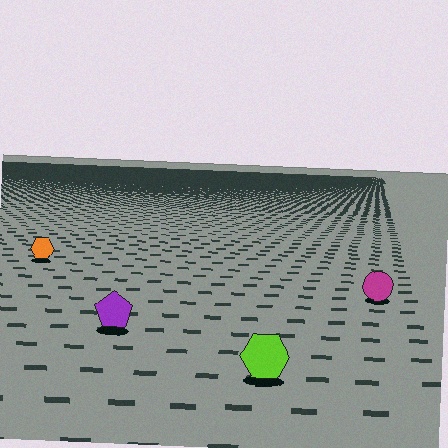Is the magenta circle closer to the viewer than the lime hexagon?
No. The lime hexagon is closer — you can tell from the texture gradient: the ground texture is coarser near it.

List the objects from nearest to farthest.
From nearest to farthest: the lime hexagon, the purple pentagon, the magenta circle, the orange hexagon.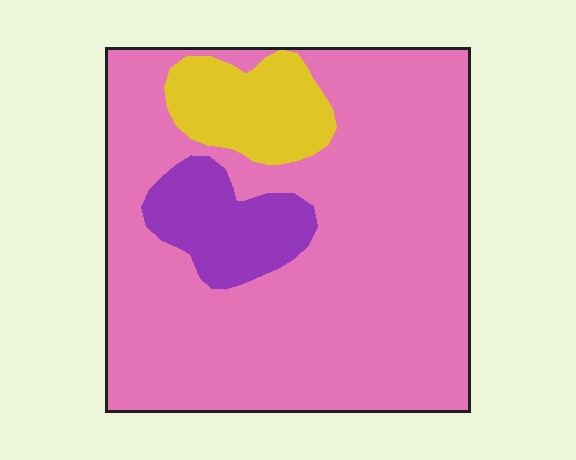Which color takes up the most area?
Pink, at roughly 80%.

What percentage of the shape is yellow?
Yellow covers around 10% of the shape.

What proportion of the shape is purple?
Purple takes up less than a quarter of the shape.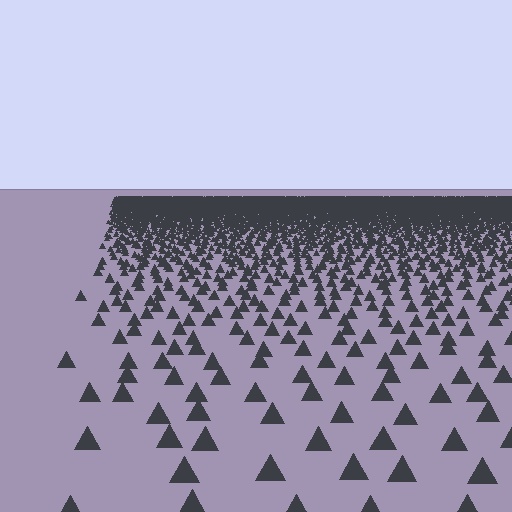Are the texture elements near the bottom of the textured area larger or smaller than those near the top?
Larger. Near the bottom, elements are closer to the viewer and appear at a bigger on-screen size.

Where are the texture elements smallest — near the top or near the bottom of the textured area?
Near the top.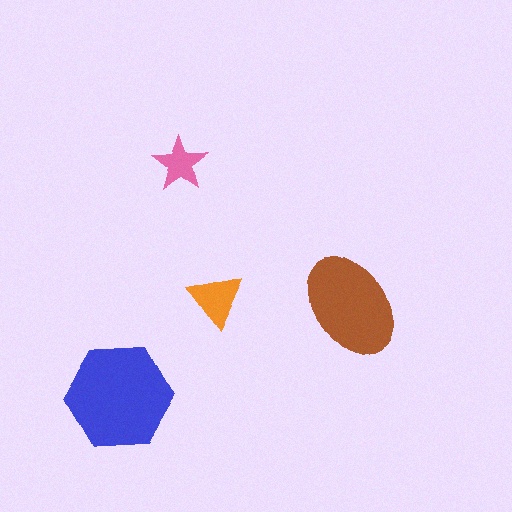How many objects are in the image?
There are 4 objects in the image.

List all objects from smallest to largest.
The pink star, the orange triangle, the brown ellipse, the blue hexagon.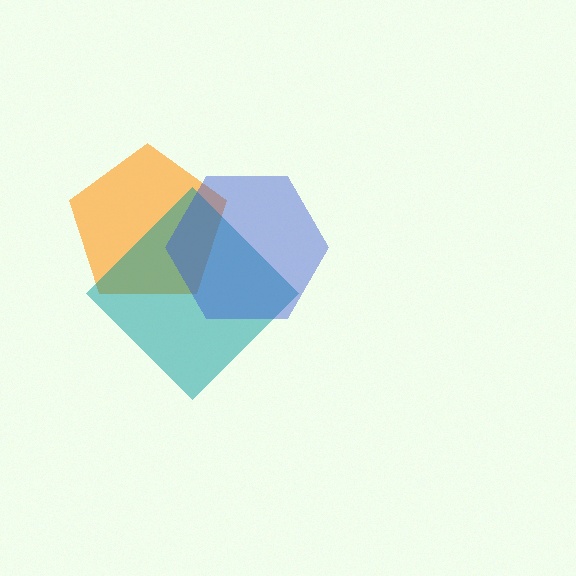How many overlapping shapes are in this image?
There are 3 overlapping shapes in the image.